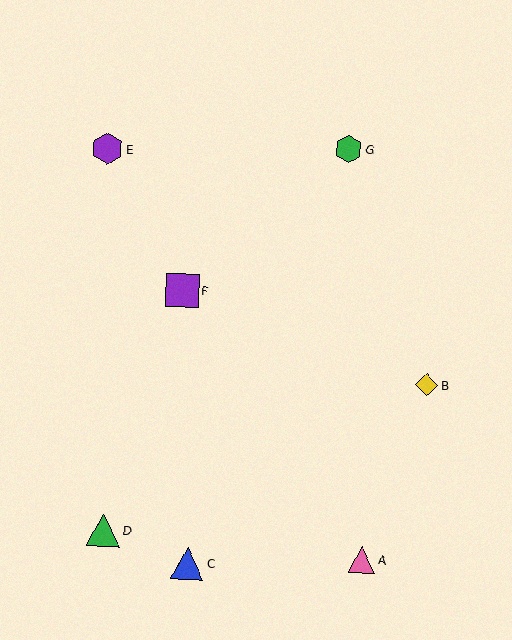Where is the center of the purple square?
The center of the purple square is at (182, 291).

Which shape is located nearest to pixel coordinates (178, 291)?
The purple square (labeled F) at (182, 291) is nearest to that location.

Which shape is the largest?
The green triangle (labeled D) is the largest.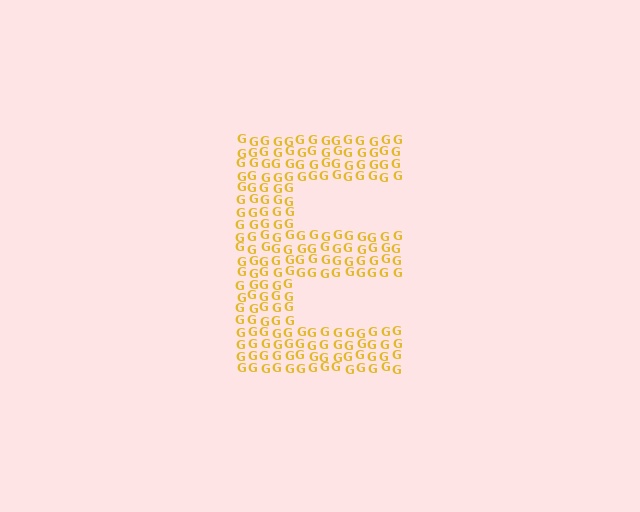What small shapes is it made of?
It is made of small letter G's.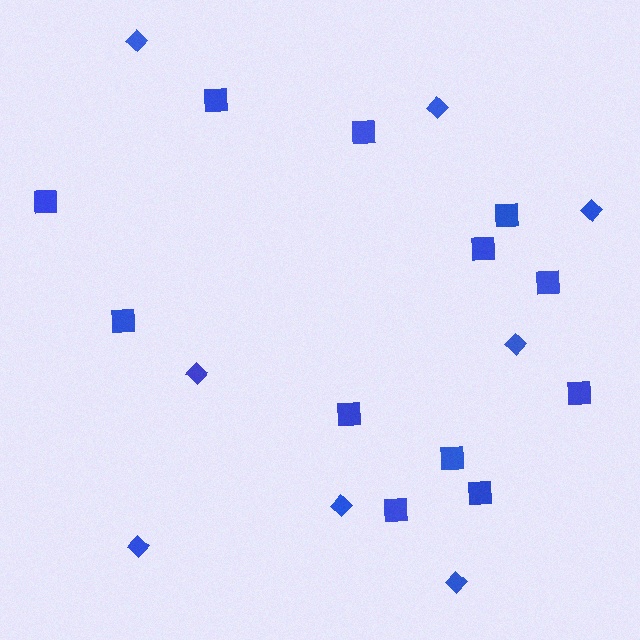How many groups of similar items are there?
There are 2 groups: one group of squares (12) and one group of diamonds (8).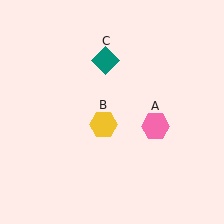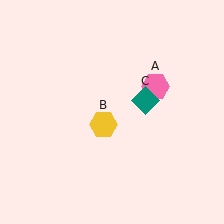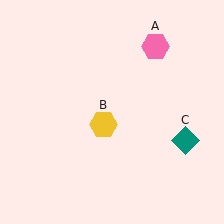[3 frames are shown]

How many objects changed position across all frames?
2 objects changed position: pink hexagon (object A), teal diamond (object C).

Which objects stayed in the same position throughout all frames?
Yellow hexagon (object B) remained stationary.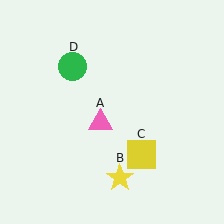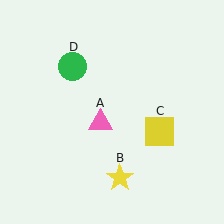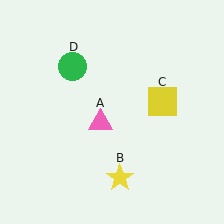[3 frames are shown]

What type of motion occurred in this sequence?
The yellow square (object C) rotated counterclockwise around the center of the scene.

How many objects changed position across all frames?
1 object changed position: yellow square (object C).